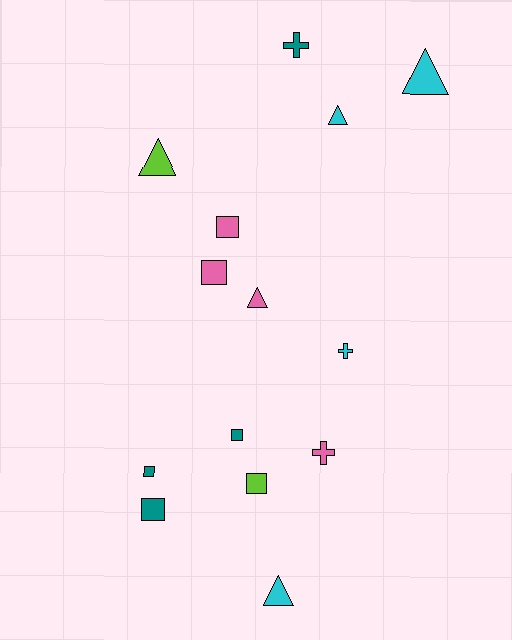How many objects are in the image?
There are 14 objects.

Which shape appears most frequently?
Square, with 6 objects.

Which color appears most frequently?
Teal, with 4 objects.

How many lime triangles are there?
There is 1 lime triangle.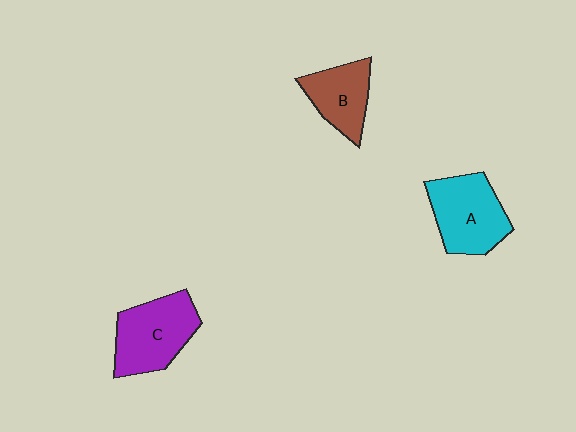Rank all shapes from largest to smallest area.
From largest to smallest: C (purple), A (cyan), B (brown).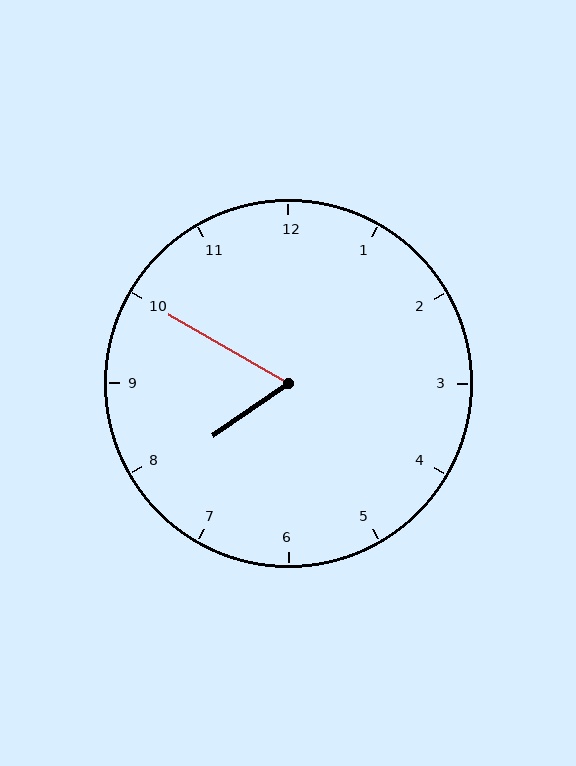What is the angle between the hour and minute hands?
Approximately 65 degrees.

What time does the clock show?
7:50.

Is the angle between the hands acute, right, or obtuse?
It is acute.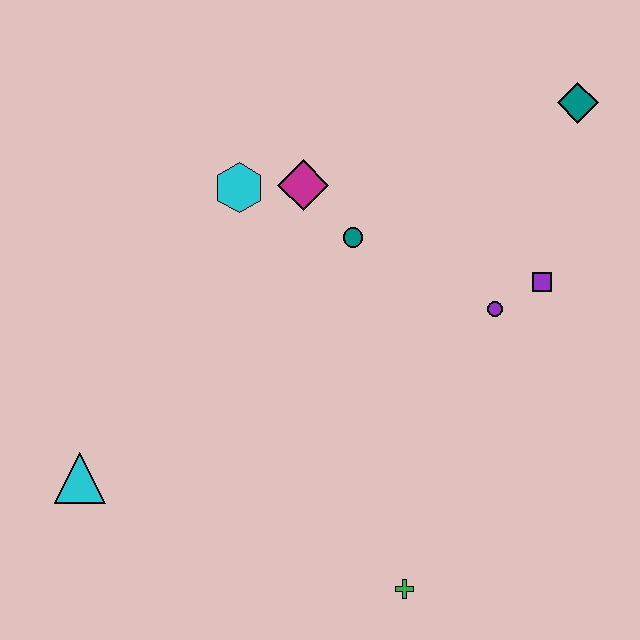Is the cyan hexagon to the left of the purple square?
Yes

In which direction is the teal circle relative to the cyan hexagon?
The teal circle is to the right of the cyan hexagon.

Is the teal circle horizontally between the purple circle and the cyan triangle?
Yes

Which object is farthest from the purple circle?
The cyan triangle is farthest from the purple circle.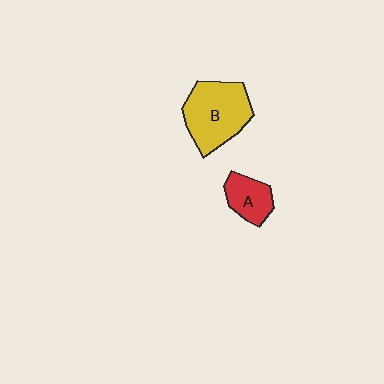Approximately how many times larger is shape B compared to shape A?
Approximately 2.1 times.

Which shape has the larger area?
Shape B (yellow).